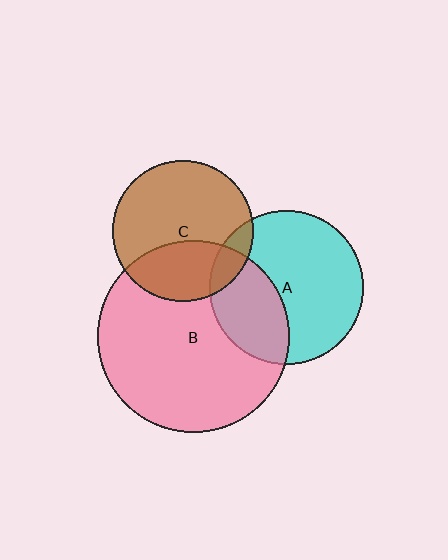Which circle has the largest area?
Circle B (pink).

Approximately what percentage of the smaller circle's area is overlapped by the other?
Approximately 35%.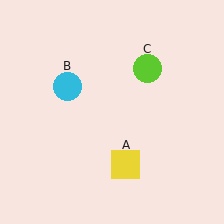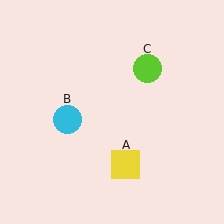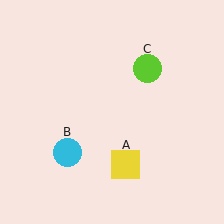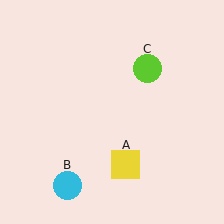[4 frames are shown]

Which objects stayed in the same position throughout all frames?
Yellow square (object A) and lime circle (object C) remained stationary.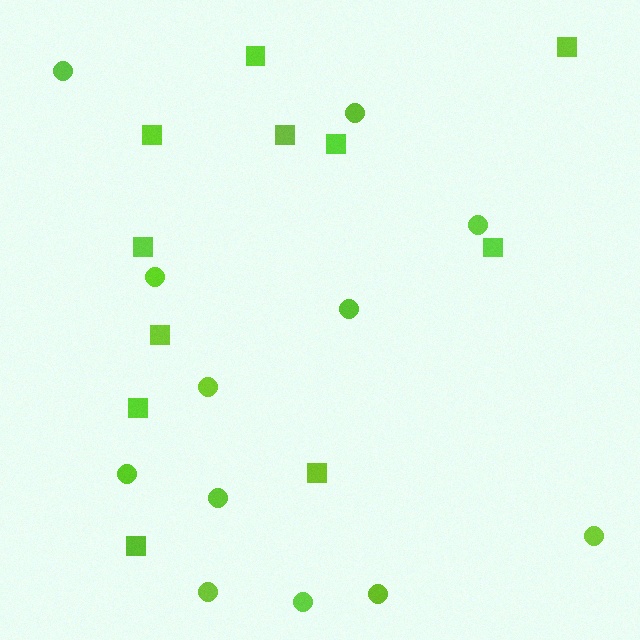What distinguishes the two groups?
There are 2 groups: one group of squares (11) and one group of circles (12).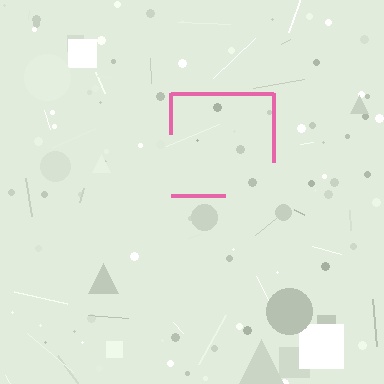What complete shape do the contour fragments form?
The contour fragments form a square.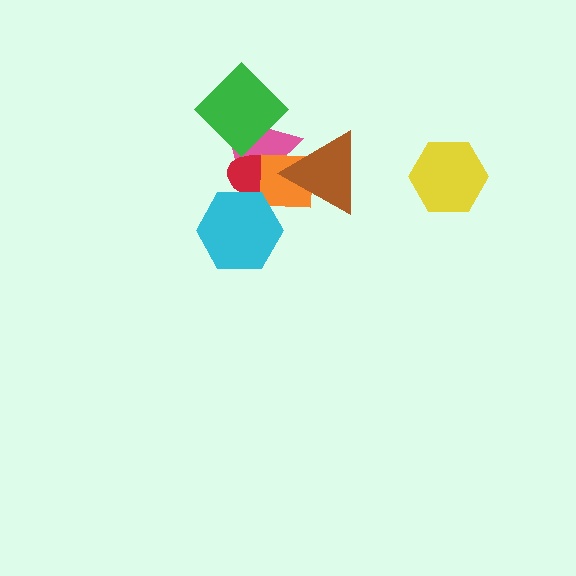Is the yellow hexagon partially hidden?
No, no other shape covers it.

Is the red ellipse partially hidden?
Yes, it is partially covered by another shape.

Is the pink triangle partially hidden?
Yes, it is partially covered by another shape.